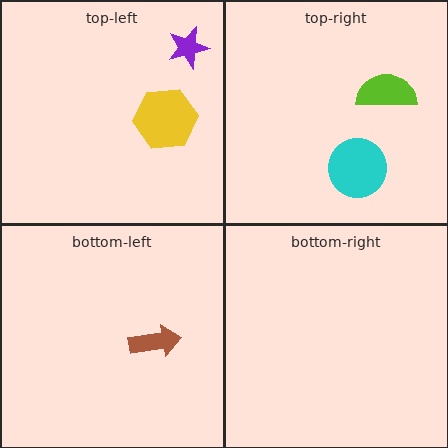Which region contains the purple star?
The top-left region.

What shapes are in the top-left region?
The purple star, the yellow hexagon.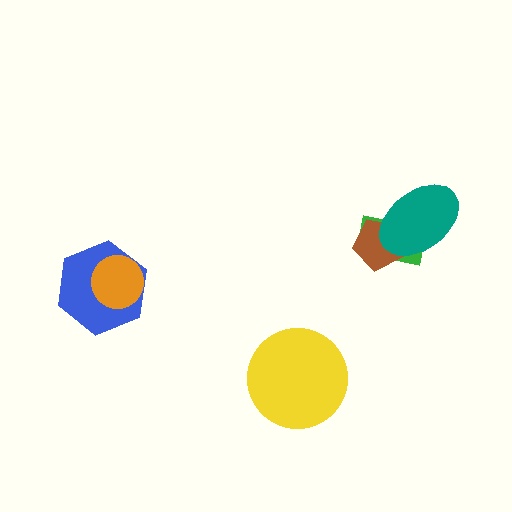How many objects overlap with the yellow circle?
0 objects overlap with the yellow circle.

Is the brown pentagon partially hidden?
Yes, it is partially covered by another shape.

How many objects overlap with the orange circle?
1 object overlaps with the orange circle.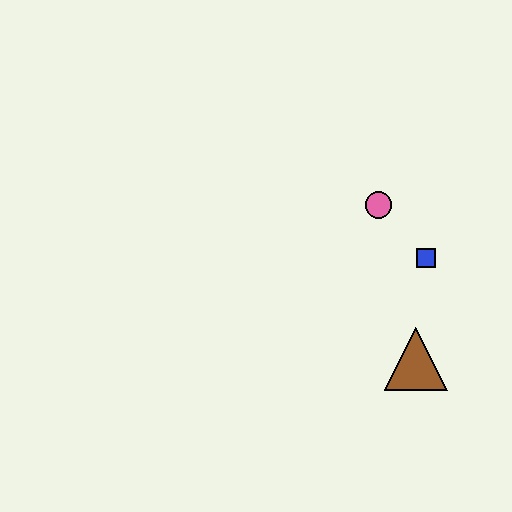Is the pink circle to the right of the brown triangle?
No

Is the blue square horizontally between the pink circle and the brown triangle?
No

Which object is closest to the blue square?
The pink circle is closest to the blue square.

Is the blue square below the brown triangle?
No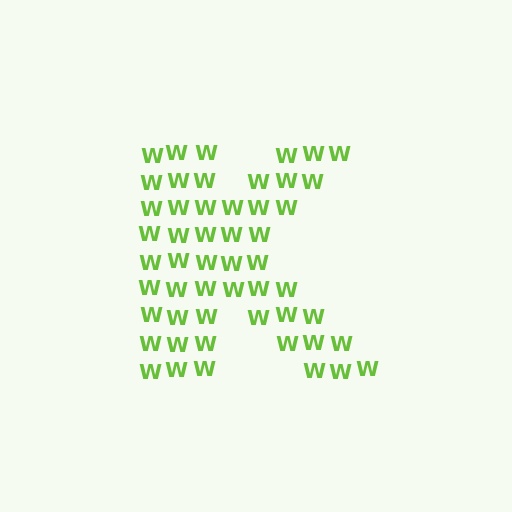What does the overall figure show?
The overall figure shows the letter K.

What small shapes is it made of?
It is made of small letter W's.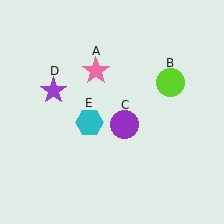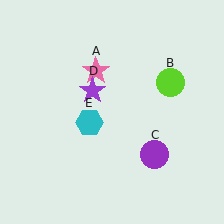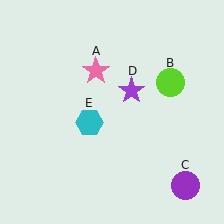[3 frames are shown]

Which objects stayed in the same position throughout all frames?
Pink star (object A) and lime circle (object B) and cyan hexagon (object E) remained stationary.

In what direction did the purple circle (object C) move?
The purple circle (object C) moved down and to the right.